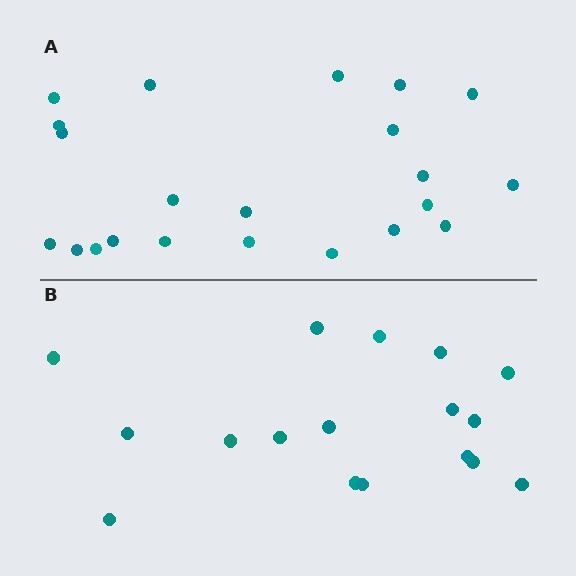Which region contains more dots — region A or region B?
Region A (the top region) has more dots.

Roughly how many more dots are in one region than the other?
Region A has about 5 more dots than region B.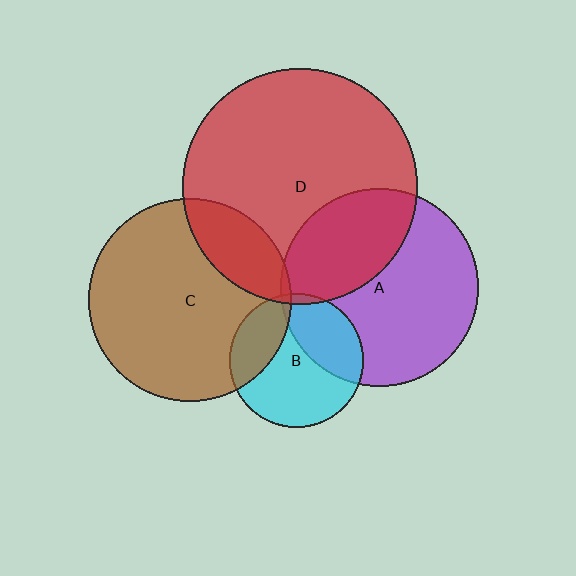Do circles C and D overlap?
Yes.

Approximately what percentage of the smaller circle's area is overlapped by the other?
Approximately 20%.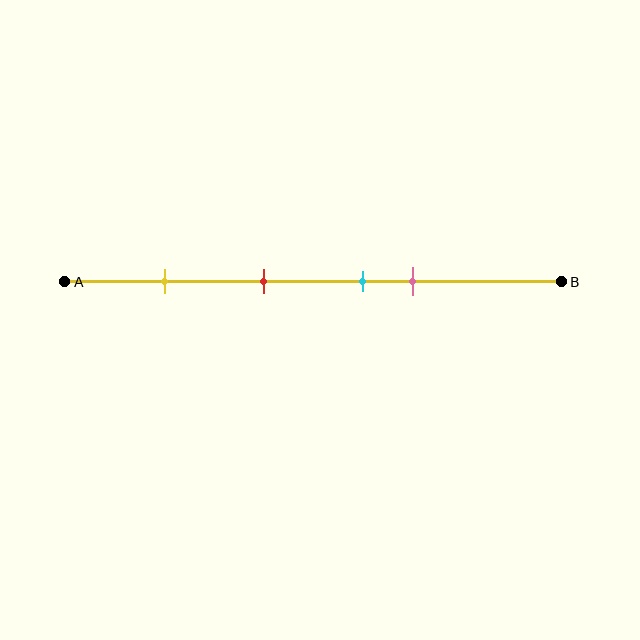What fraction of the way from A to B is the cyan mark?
The cyan mark is approximately 60% (0.6) of the way from A to B.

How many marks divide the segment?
There are 4 marks dividing the segment.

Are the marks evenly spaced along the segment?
No, the marks are not evenly spaced.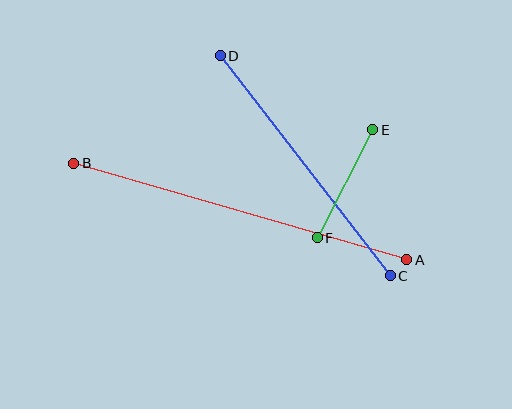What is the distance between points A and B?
The distance is approximately 347 pixels.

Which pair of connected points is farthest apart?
Points A and B are farthest apart.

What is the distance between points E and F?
The distance is approximately 121 pixels.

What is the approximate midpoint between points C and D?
The midpoint is at approximately (305, 166) pixels.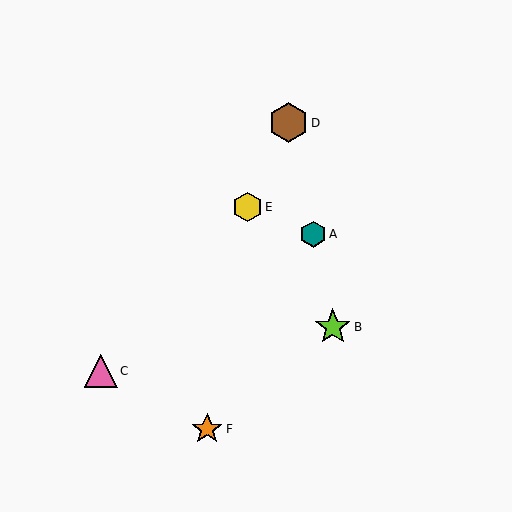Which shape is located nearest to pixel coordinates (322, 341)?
The lime star (labeled B) at (333, 327) is nearest to that location.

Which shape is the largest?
The brown hexagon (labeled D) is the largest.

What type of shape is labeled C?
Shape C is a pink triangle.